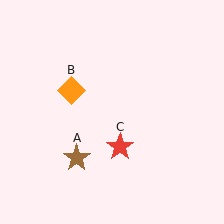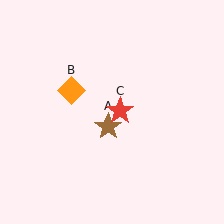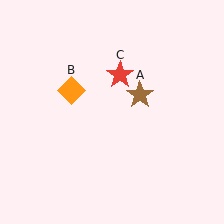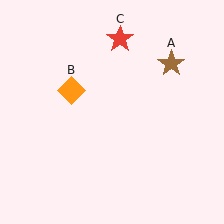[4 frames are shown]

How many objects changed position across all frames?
2 objects changed position: brown star (object A), red star (object C).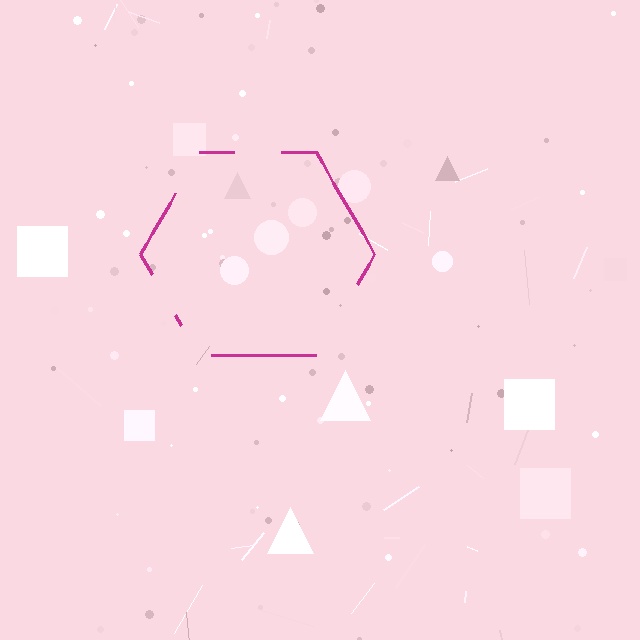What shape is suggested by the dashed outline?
The dashed outline suggests a hexagon.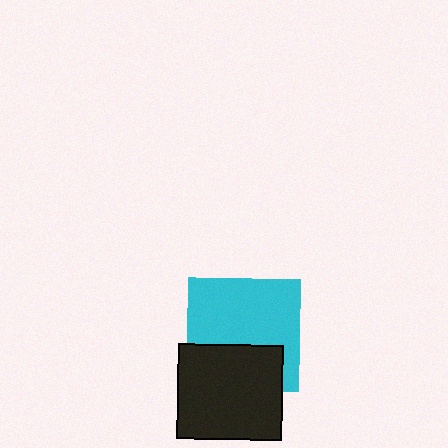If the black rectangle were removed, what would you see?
You would see the complete cyan square.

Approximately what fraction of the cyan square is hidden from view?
Roughly 36% of the cyan square is hidden behind the black rectangle.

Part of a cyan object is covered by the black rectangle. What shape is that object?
It is a square.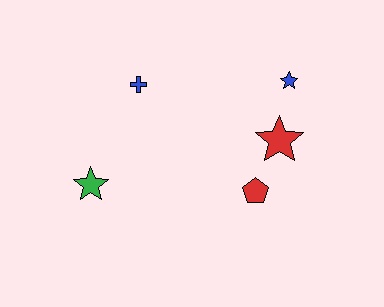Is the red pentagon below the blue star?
Yes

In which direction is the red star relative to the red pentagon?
The red star is above the red pentagon.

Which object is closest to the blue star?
The red star is closest to the blue star.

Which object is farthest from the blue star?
The green star is farthest from the blue star.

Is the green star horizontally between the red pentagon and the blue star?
No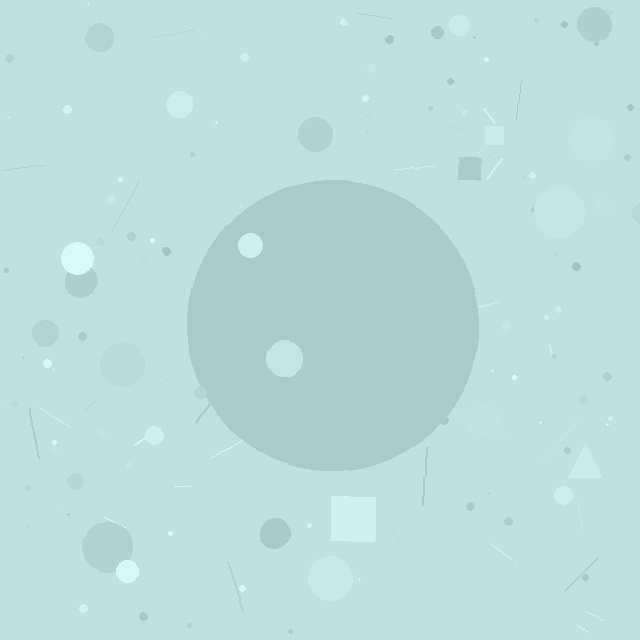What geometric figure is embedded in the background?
A circle is embedded in the background.